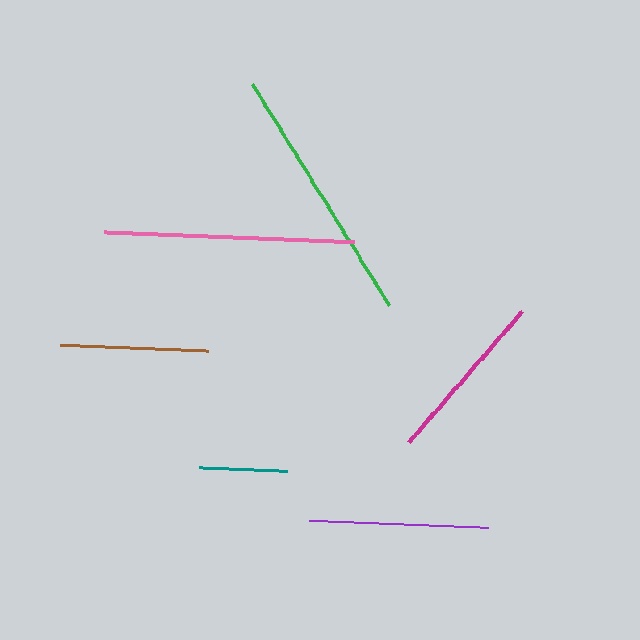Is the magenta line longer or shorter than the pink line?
The pink line is longer than the magenta line.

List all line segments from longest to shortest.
From longest to shortest: green, pink, purple, magenta, brown, teal.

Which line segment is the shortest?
The teal line is the shortest at approximately 87 pixels.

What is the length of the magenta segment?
The magenta segment is approximately 173 pixels long.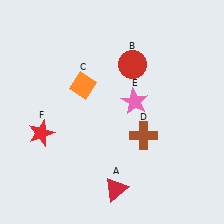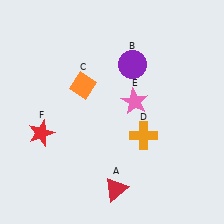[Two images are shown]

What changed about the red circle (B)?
In Image 1, B is red. In Image 2, it changed to purple.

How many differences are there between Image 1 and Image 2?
There are 2 differences between the two images.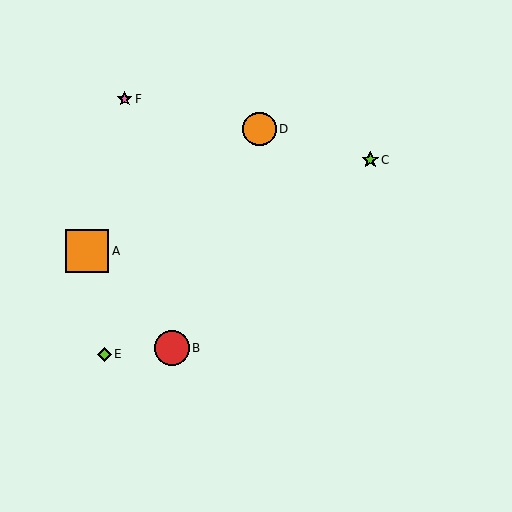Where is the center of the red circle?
The center of the red circle is at (172, 348).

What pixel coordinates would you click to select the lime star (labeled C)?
Click at (370, 160) to select the lime star C.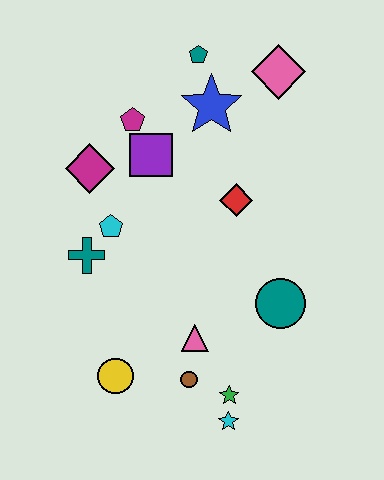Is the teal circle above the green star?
Yes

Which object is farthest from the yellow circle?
The pink diamond is farthest from the yellow circle.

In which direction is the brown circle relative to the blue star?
The brown circle is below the blue star.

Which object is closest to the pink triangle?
The brown circle is closest to the pink triangle.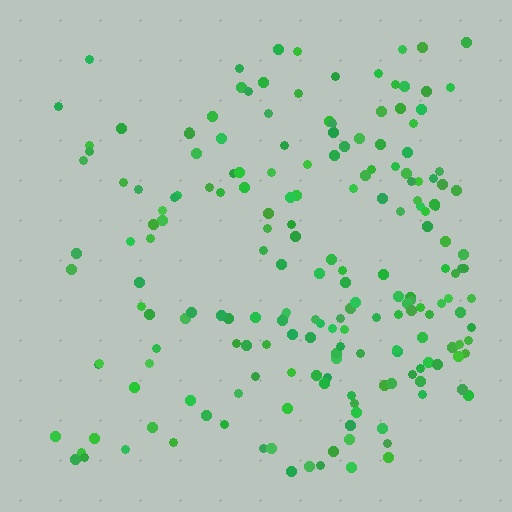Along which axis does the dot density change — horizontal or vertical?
Horizontal.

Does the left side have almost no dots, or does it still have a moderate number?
Still a moderate number, just noticeably fewer than the right.